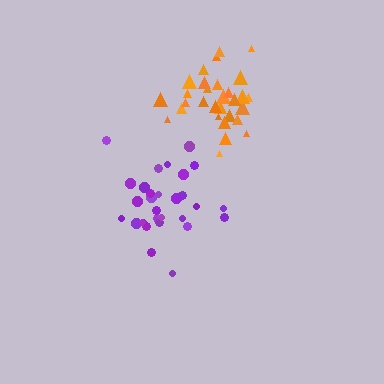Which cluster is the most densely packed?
Orange.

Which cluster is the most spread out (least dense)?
Purple.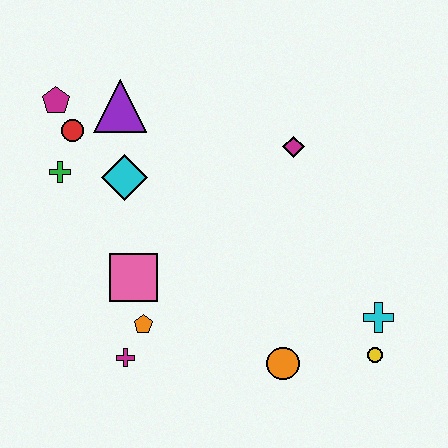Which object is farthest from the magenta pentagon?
The yellow circle is farthest from the magenta pentagon.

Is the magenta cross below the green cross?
Yes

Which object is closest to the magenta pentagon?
The red circle is closest to the magenta pentagon.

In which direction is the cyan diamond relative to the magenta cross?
The cyan diamond is above the magenta cross.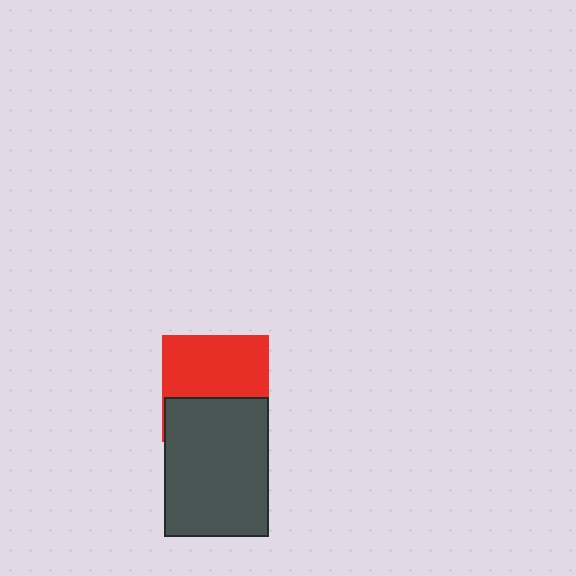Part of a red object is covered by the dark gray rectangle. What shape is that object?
It is a square.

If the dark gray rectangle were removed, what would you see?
You would see the complete red square.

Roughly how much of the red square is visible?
About half of it is visible (roughly 59%).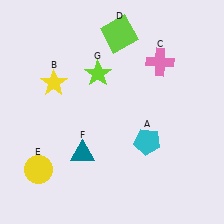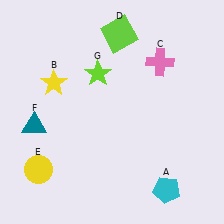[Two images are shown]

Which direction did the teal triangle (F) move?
The teal triangle (F) moved left.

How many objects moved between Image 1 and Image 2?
2 objects moved between the two images.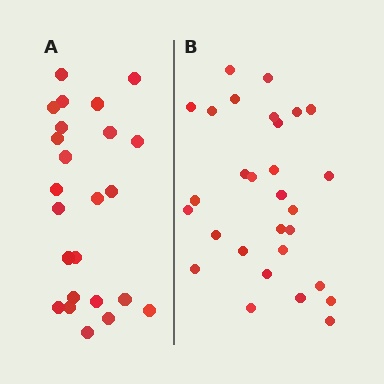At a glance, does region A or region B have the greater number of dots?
Region B (the right region) has more dots.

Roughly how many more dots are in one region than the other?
Region B has about 5 more dots than region A.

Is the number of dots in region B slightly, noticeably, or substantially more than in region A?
Region B has only slightly more — the two regions are fairly close. The ratio is roughly 1.2 to 1.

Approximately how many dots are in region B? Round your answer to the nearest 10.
About 30 dots. (The exact count is 29, which rounds to 30.)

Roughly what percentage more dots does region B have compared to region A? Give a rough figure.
About 20% more.